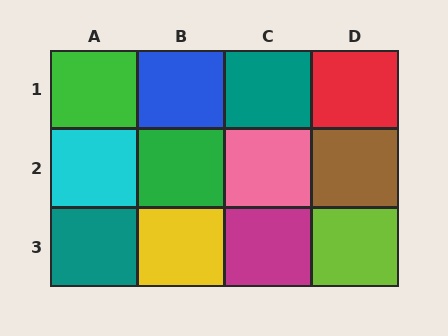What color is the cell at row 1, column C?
Teal.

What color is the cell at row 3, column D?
Lime.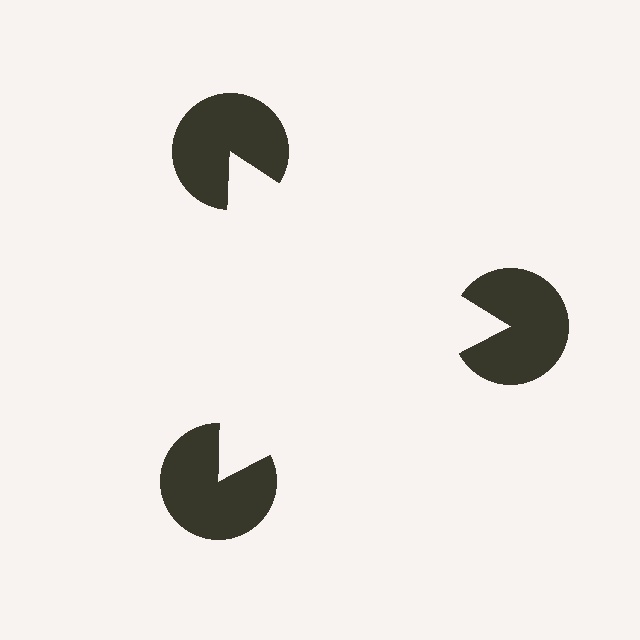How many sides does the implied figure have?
3 sides.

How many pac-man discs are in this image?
There are 3 — one at each vertex of the illusory triangle.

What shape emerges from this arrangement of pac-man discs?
An illusory triangle — its edges are inferred from the aligned wedge cuts in the pac-man discs, not physically drawn.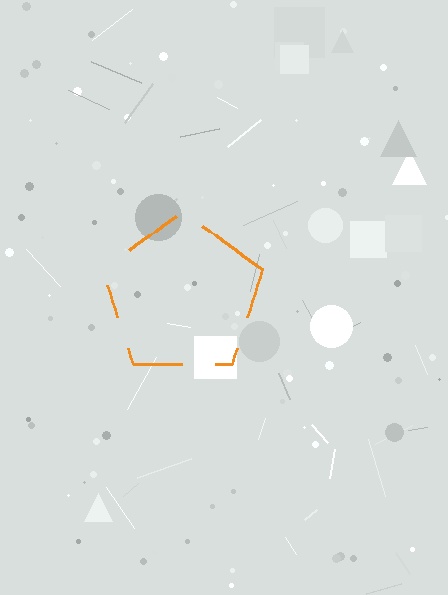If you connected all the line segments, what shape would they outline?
They would outline a pentagon.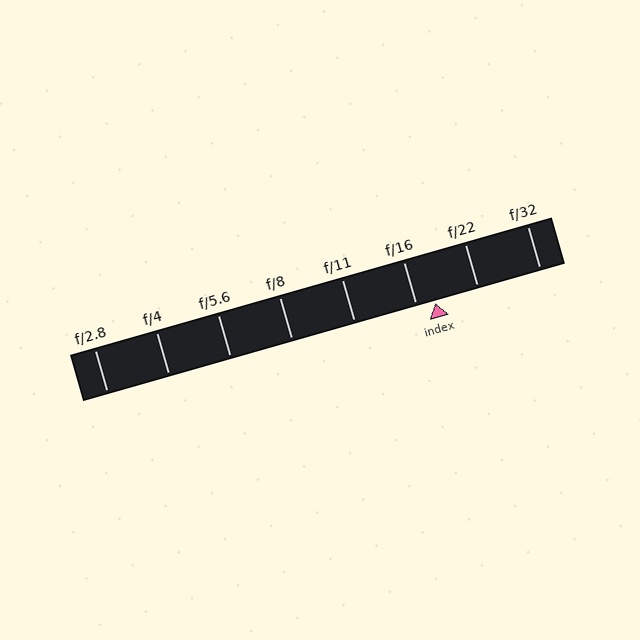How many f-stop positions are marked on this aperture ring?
There are 8 f-stop positions marked.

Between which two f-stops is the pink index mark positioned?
The index mark is between f/16 and f/22.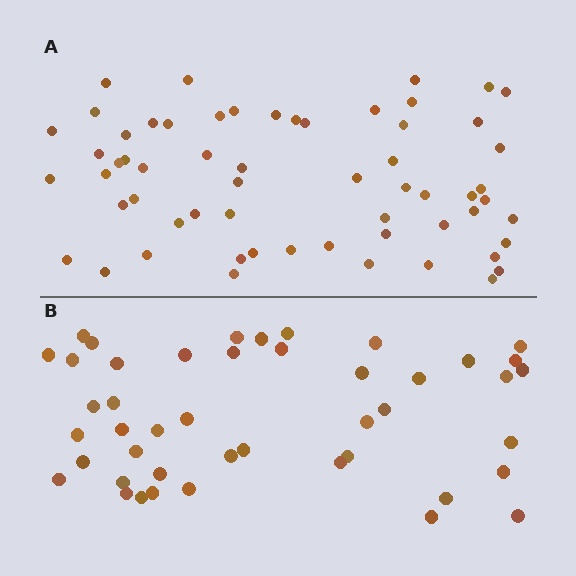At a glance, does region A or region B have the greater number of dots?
Region A (the top region) has more dots.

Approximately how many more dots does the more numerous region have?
Region A has approximately 15 more dots than region B.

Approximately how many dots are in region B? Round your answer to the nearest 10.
About 40 dots. (The exact count is 45, which rounds to 40.)